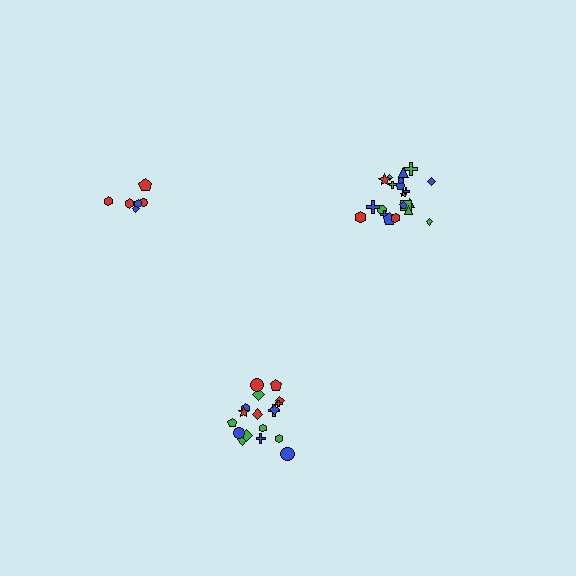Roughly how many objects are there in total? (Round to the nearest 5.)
Roughly 45 objects in total.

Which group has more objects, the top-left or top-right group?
The top-right group.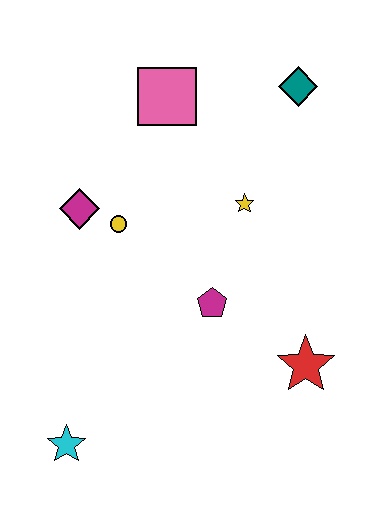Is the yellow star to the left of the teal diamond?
Yes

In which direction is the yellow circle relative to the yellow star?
The yellow circle is to the left of the yellow star.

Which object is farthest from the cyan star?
The teal diamond is farthest from the cyan star.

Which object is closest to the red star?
The magenta pentagon is closest to the red star.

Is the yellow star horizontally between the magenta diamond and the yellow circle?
No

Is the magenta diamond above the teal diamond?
No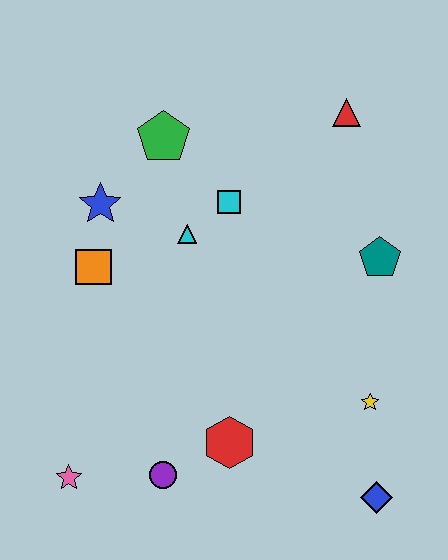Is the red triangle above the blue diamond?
Yes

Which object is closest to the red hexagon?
The purple circle is closest to the red hexagon.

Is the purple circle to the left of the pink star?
No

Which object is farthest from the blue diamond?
The green pentagon is farthest from the blue diamond.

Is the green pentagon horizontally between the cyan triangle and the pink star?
Yes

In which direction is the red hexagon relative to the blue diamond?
The red hexagon is to the left of the blue diamond.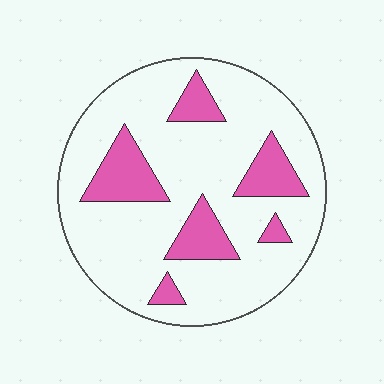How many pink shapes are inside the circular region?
6.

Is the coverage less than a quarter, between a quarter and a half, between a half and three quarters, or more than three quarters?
Less than a quarter.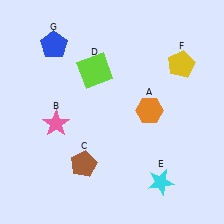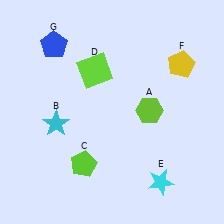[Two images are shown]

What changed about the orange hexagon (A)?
In Image 1, A is orange. In Image 2, it changed to lime.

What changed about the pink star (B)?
In Image 1, B is pink. In Image 2, it changed to cyan.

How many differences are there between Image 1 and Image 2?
There are 3 differences between the two images.